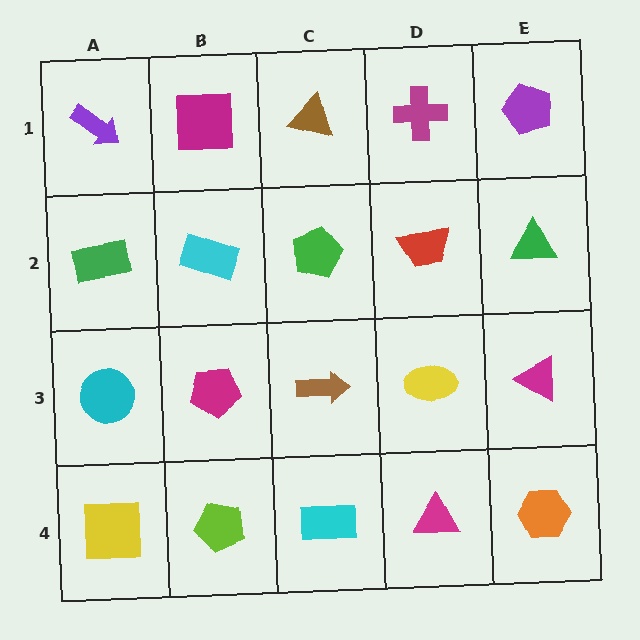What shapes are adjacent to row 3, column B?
A cyan rectangle (row 2, column B), a lime pentagon (row 4, column B), a cyan circle (row 3, column A), a brown arrow (row 3, column C).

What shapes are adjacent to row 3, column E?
A green triangle (row 2, column E), an orange hexagon (row 4, column E), a yellow ellipse (row 3, column D).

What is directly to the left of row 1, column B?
A purple arrow.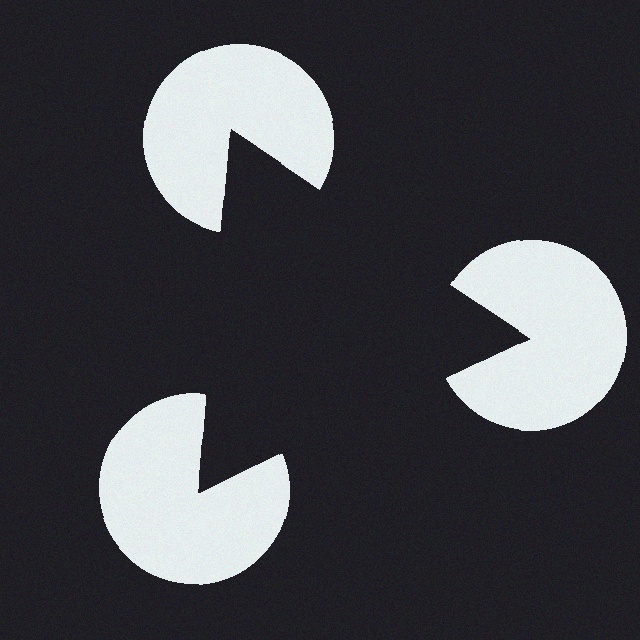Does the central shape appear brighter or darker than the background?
It typically appears slightly darker than the background, even though no actual brightness change is drawn.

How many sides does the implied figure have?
3 sides.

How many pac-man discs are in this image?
There are 3 — one at each vertex of the illusory triangle.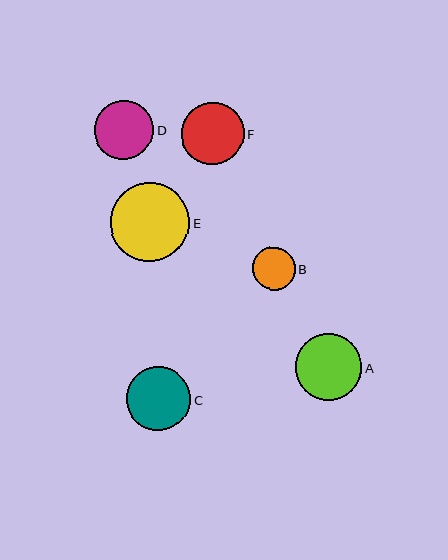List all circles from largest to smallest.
From largest to smallest: E, A, C, F, D, B.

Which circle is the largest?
Circle E is the largest with a size of approximately 79 pixels.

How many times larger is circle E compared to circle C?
Circle E is approximately 1.2 times the size of circle C.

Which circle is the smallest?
Circle B is the smallest with a size of approximately 43 pixels.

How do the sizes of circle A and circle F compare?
Circle A and circle F are approximately the same size.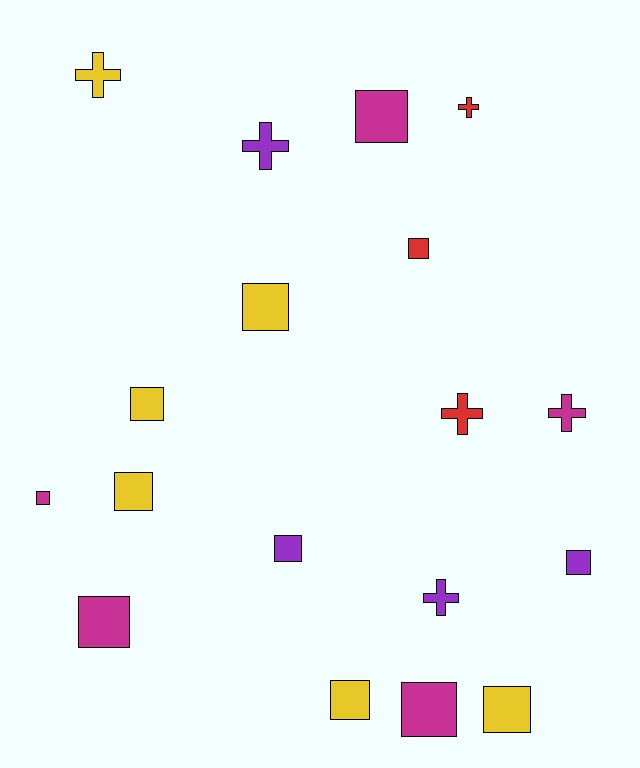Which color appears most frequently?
Yellow, with 6 objects.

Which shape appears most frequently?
Square, with 12 objects.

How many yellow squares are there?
There are 5 yellow squares.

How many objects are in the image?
There are 18 objects.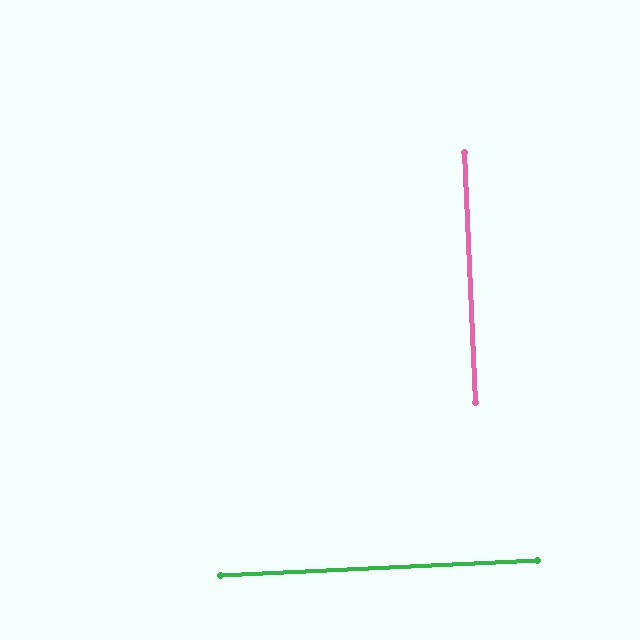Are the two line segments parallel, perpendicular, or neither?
Perpendicular — they meet at approximately 90°.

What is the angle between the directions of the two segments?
Approximately 90 degrees.